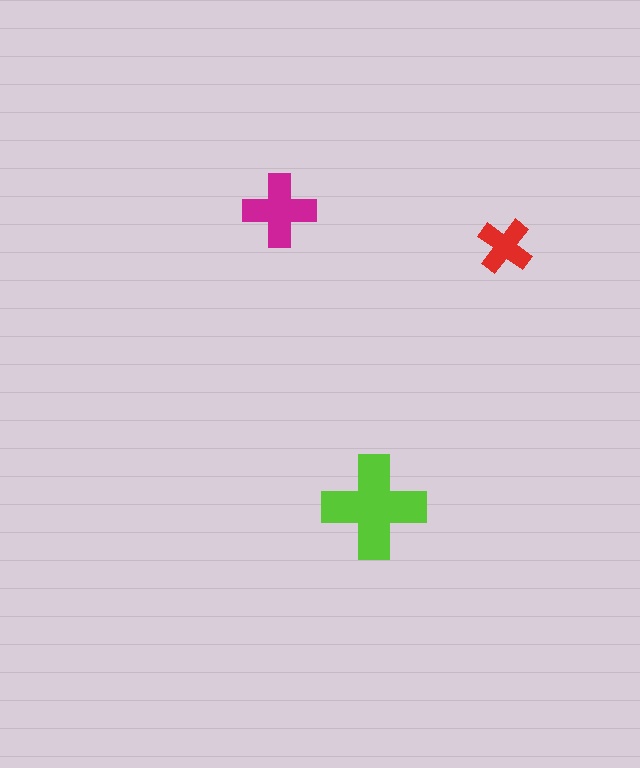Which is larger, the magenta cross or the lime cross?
The lime one.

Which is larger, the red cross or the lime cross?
The lime one.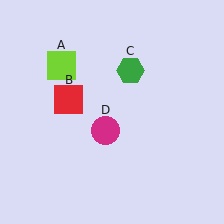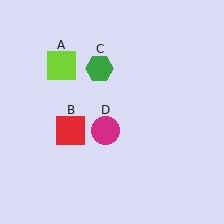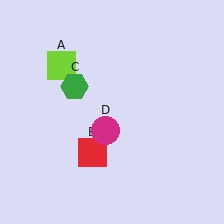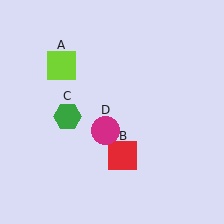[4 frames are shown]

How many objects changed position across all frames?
2 objects changed position: red square (object B), green hexagon (object C).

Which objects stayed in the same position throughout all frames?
Lime square (object A) and magenta circle (object D) remained stationary.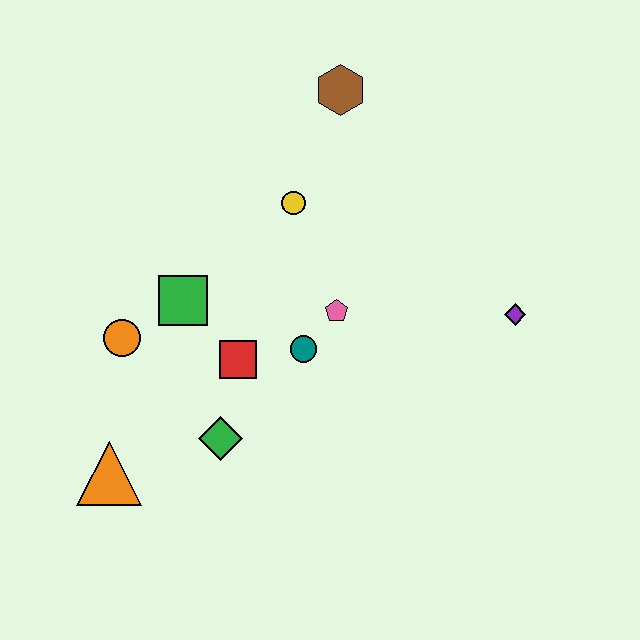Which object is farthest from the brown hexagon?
The orange triangle is farthest from the brown hexagon.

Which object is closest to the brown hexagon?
The yellow circle is closest to the brown hexagon.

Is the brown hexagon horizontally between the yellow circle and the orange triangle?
No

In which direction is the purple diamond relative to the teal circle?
The purple diamond is to the right of the teal circle.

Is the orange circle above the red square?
Yes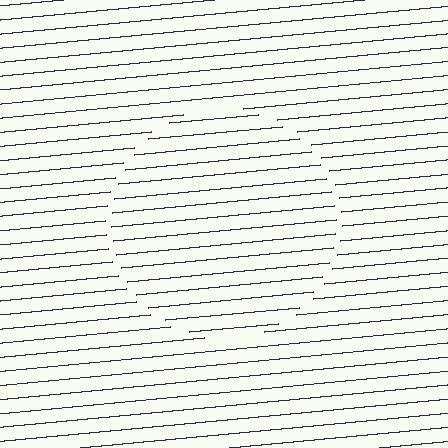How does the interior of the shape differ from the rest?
The interior of the shape contains the same grating, shifted by half a period — the contour is defined by the phase discontinuity where line-ends from the inner and outer gratings abut.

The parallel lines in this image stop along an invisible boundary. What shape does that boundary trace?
An illusory circle. The interior of the shape contains the same grating, shifted by half a period — the contour is defined by the phase discontinuity where line-ends from the inner and outer gratings abut.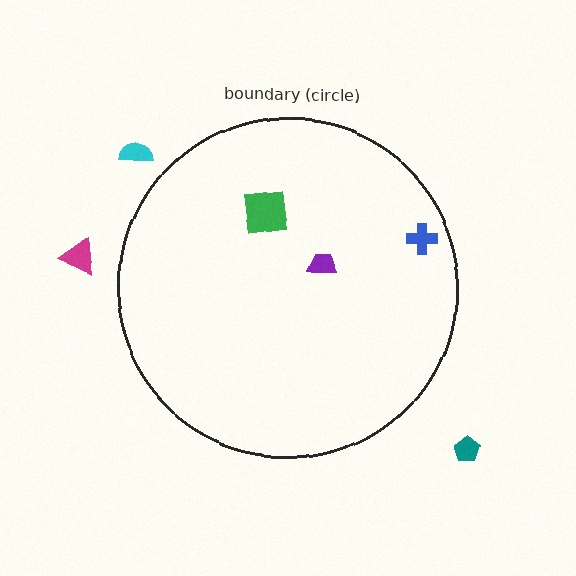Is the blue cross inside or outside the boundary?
Inside.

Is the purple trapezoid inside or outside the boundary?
Inside.